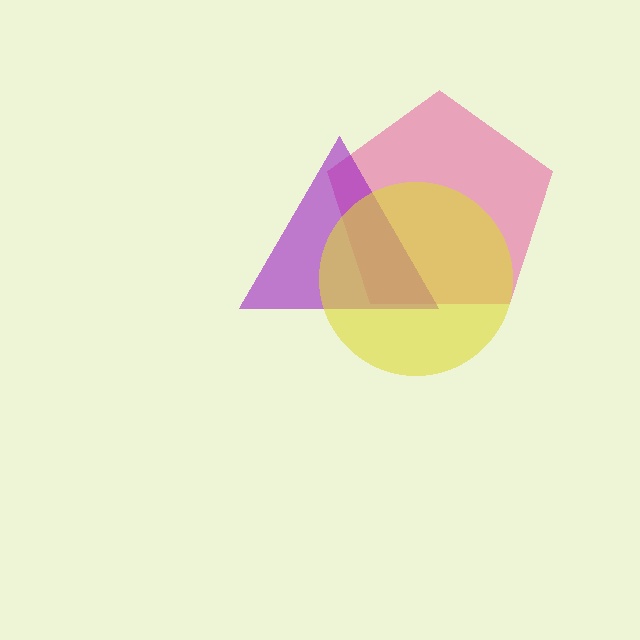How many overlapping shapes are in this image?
There are 3 overlapping shapes in the image.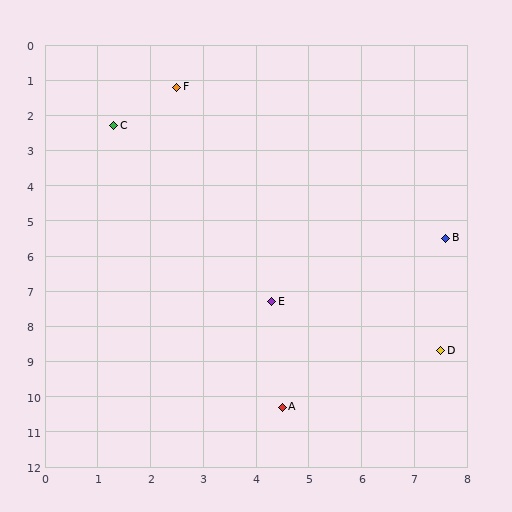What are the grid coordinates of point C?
Point C is at approximately (1.3, 2.3).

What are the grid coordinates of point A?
Point A is at approximately (4.5, 10.3).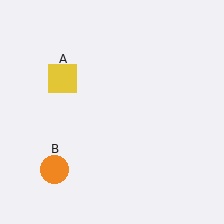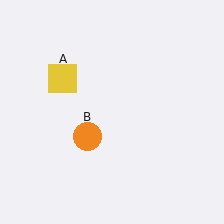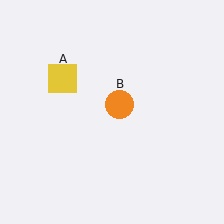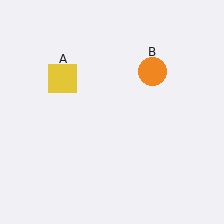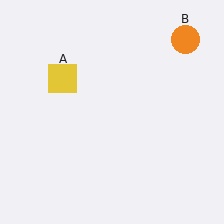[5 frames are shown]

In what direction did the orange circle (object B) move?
The orange circle (object B) moved up and to the right.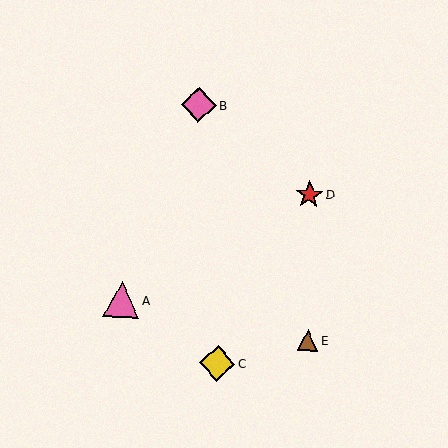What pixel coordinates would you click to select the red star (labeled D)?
Click at (309, 195) to select the red star D.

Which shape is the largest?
The pink triangle (labeled A) is the largest.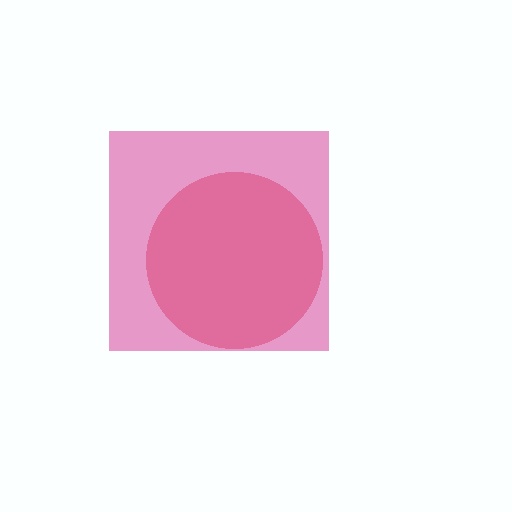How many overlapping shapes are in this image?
There are 2 overlapping shapes in the image.